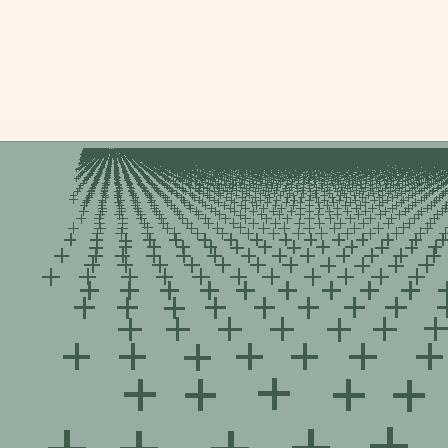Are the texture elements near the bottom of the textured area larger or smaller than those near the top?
Larger. Near the bottom, elements are closer to the viewer and appear at a bigger on-screen size.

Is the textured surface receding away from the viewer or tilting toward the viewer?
The surface is receding away from the viewer. Texture elements get smaller and denser toward the top.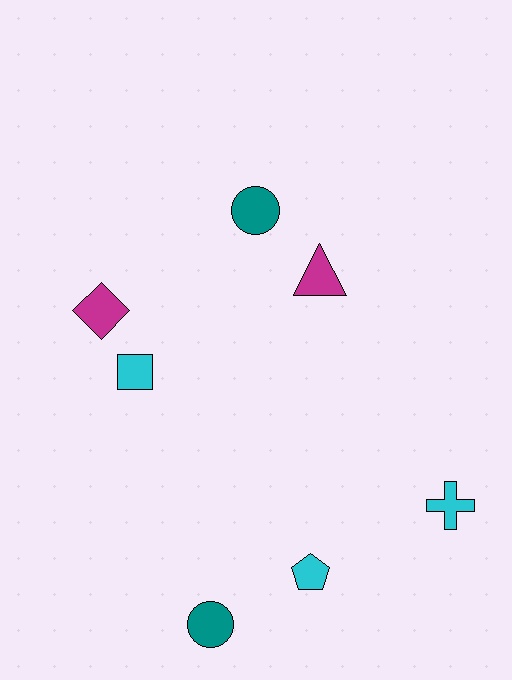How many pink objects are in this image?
There are no pink objects.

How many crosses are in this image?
There is 1 cross.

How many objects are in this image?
There are 7 objects.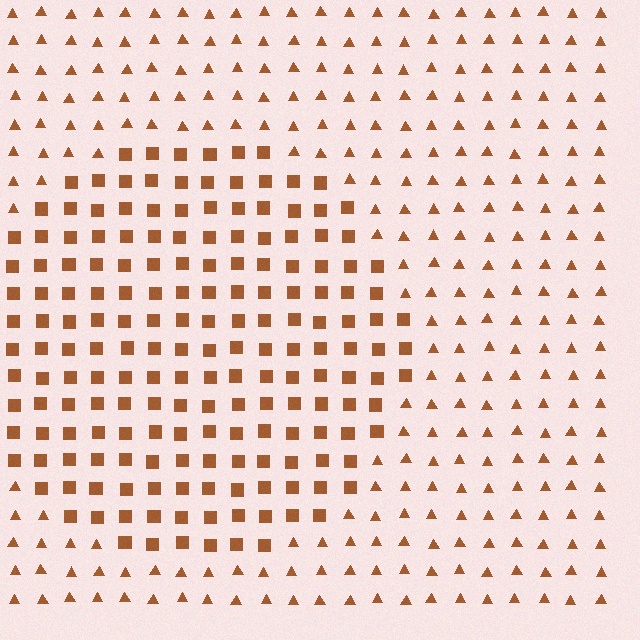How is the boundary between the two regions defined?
The boundary is defined by a change in element shape: squares inside vs. triangles outside. All elements share the same color and spacing.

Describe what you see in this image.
The image is filled with small brown elements arranged in a uniform grid. A circle-shaped region contains squares, while the surrounding area contains triangles. The boundary is defined purely by the change in element shape.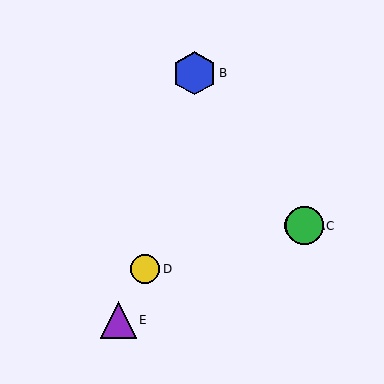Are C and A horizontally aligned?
Yes, both are at y≈226.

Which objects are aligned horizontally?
Objects A, C are aligned horizontally.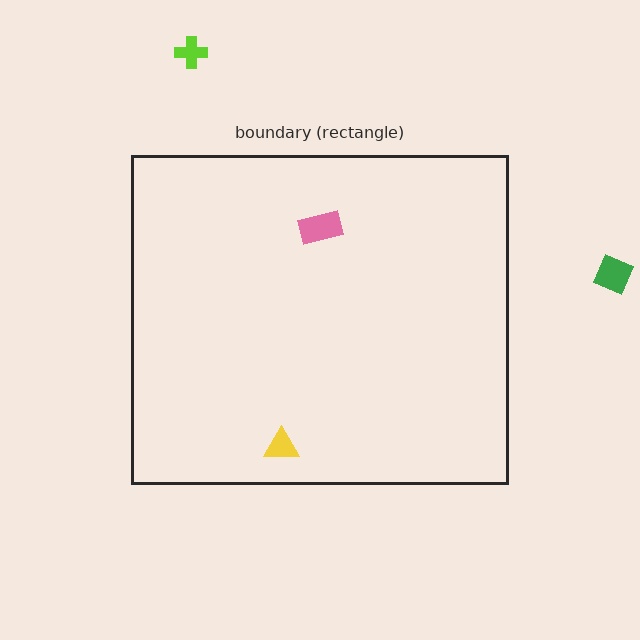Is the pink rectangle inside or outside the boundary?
Inside.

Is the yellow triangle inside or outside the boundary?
Inside.